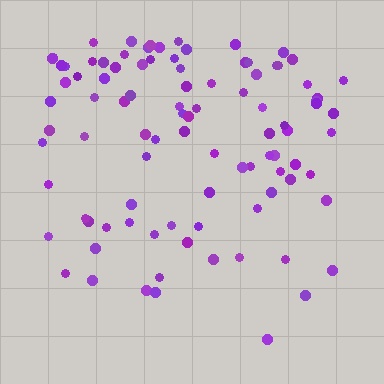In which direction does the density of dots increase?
From bottom to top, with the top side densest.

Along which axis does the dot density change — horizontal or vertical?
Vertical.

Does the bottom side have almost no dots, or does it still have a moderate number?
Still a moderate number, just noticeably fewer than the top.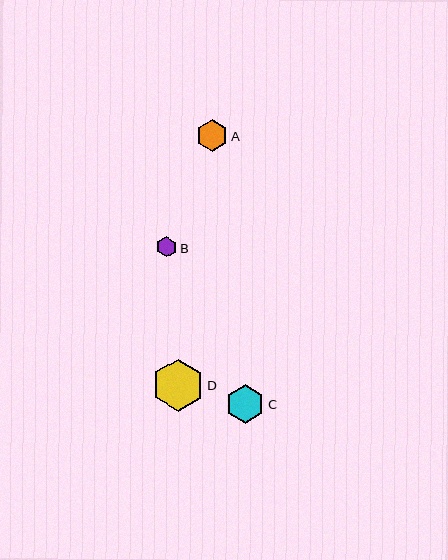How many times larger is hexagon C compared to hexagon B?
Hexagon C is approximately 1.9 times the size of hexagon B.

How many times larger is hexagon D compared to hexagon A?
Hexagon D is approximately 1.6 times the size of hexagon A.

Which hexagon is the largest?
Hexagon D is the largest with a size of approximately 52 pixels.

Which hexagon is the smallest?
Hexagon B is the smallest with a size of approximately 20 pixels.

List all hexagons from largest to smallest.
From largest to smallest: D, C, A, B.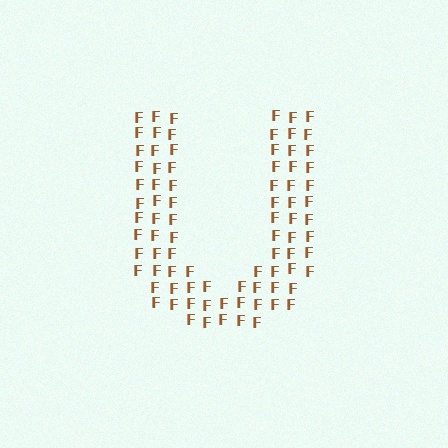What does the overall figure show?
The overall figure shows the letter U.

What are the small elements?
The small elements are letter F's.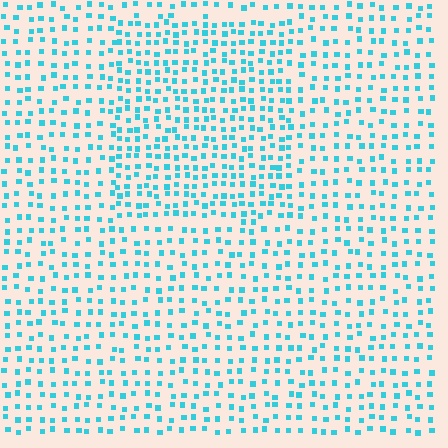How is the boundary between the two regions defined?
The boundary is defined by a change in element density (approximately 1.5x ratio). All elements are the same color, size, and shape.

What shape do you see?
I see a rectangle.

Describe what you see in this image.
The image contains small cyan elements arranged at two different densities. A rectangle-shaped region is visible where the elements are more densely packed than the surrounding area.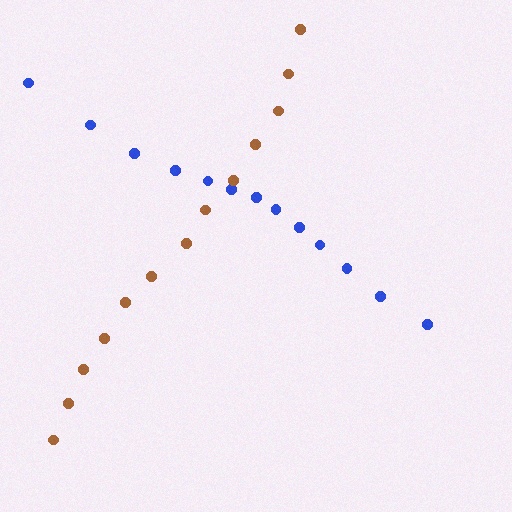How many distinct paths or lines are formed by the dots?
There are 2 distinct paths.